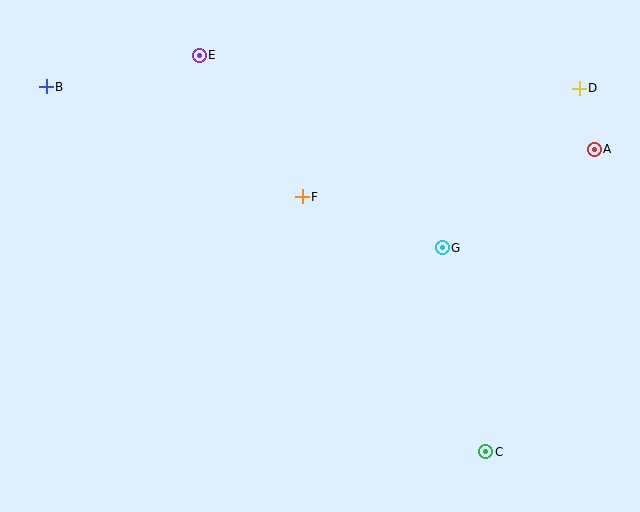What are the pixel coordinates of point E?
Point E is at (199, 55).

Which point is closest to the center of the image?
Point F at (302, 197) is closest to the center.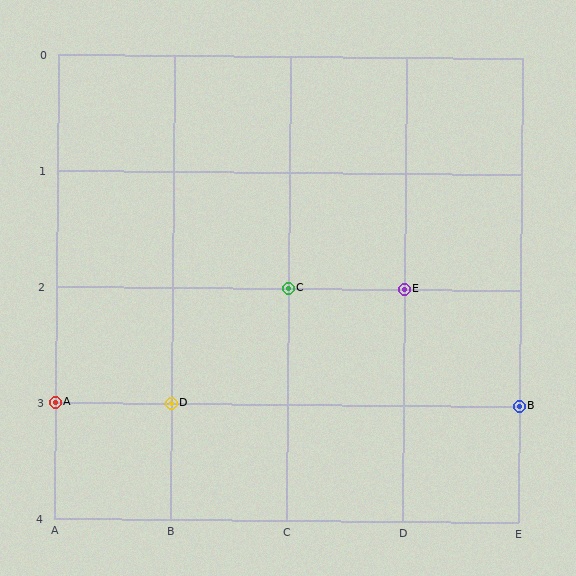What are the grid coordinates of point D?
Point D is at grid coordinates (B, 3).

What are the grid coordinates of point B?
Point B is at grid coordinates (E, 3).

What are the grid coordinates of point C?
Point C is at grid coordinates (C, 2).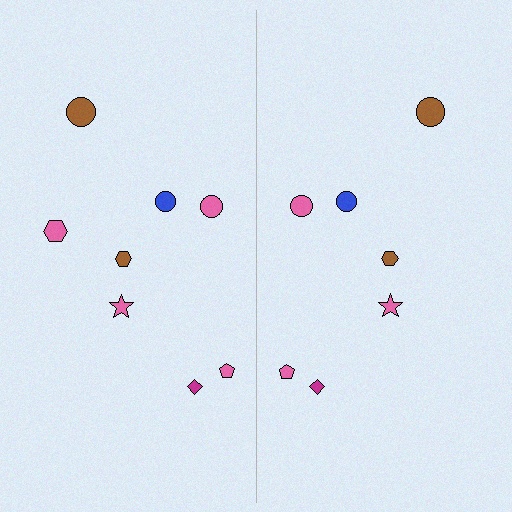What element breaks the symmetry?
A pink hexagon is missing from the right side.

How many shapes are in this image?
There are 15 shapes in this image.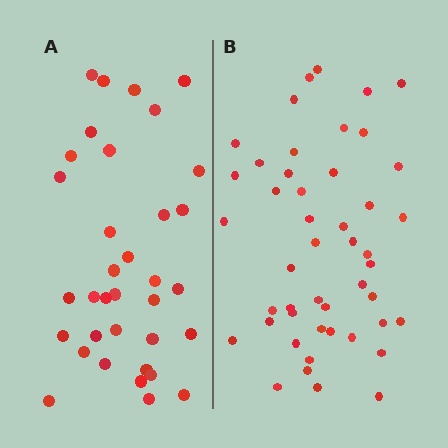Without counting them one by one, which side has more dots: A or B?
Region B (the right region) has more dots.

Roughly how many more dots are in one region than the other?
Region B has roughly 12 or so more dots than region A.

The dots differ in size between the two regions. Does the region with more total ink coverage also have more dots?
No. Region A has more total ink coverage because its dots are larger, but region B actually contains more individual dots. Total area can be misleading — the number of items is what matters here.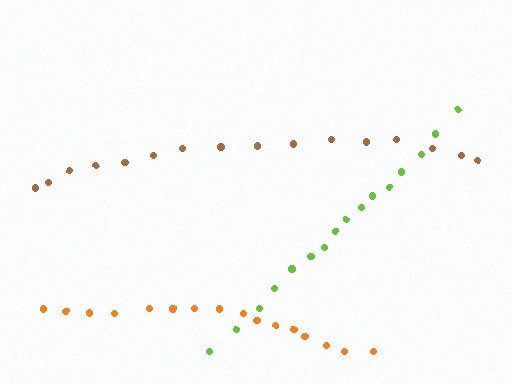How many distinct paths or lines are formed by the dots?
There are 3 distinct paths.